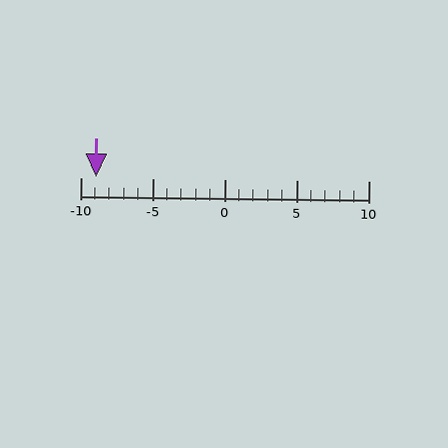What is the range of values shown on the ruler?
The ruler shows values from -10 to 10.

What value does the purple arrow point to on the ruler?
The purple arrow points to approximately -9.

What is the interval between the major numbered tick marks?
The major tick marks are spaced 5 units apart.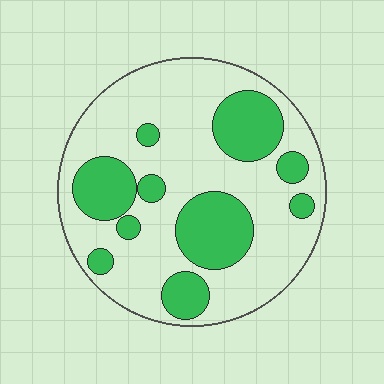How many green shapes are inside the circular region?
10.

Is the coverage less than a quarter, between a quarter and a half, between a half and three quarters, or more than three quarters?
Between a quarter and a half.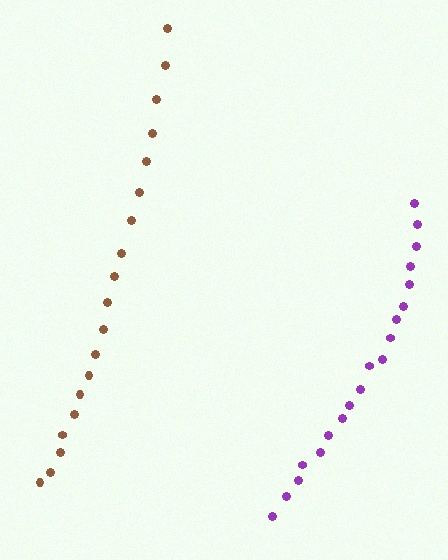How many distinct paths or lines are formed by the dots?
There are 2 distinct paths.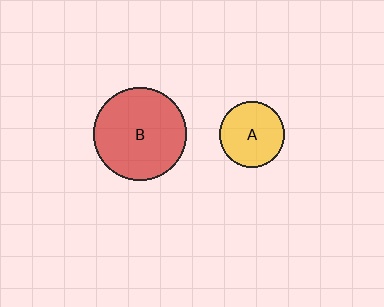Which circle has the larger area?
Circle B (red).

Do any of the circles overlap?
No, none of the circles overlap.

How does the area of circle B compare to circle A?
Approximately 2.0 times.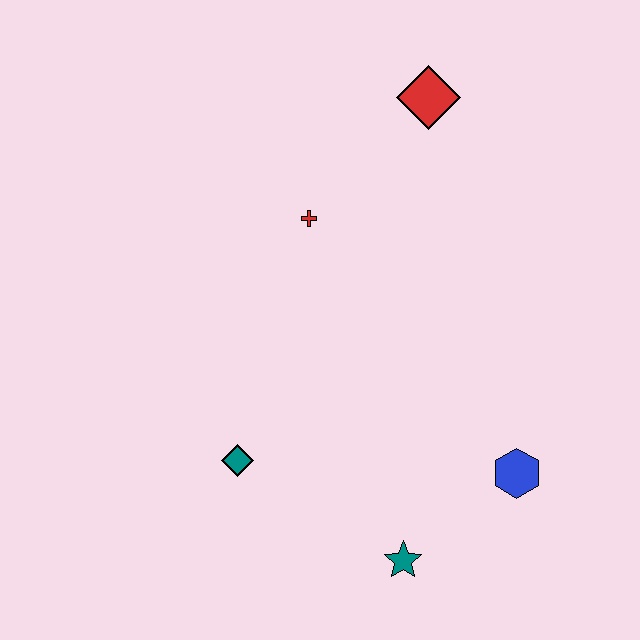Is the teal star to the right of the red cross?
Yes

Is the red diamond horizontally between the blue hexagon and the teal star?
Yes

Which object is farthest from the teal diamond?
The red diamond is farthest from the teal diamond.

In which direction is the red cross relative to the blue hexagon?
The red cross is above the blue hexagon.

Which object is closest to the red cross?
The red diamond is closest to the red cross.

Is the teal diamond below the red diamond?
Yes